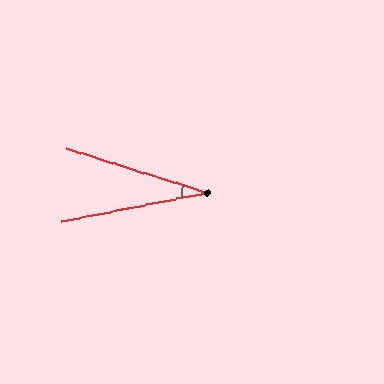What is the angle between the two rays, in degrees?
Approximately 28 degrees.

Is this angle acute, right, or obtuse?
It is acute.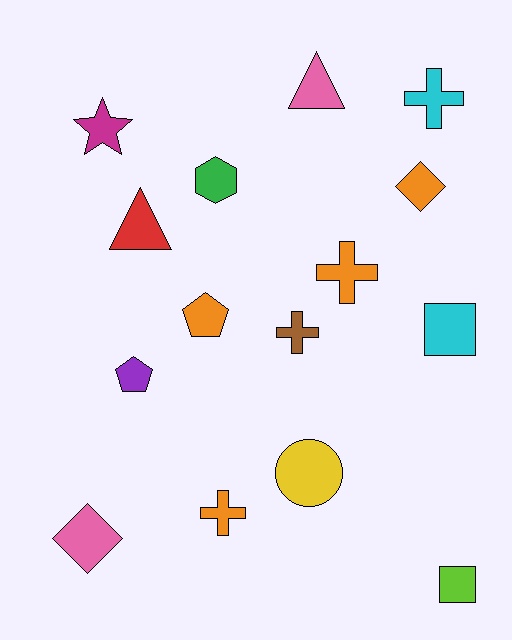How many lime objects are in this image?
There is 1 lime object.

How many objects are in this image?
There are 15 objects.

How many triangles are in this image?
There are 2 triangles.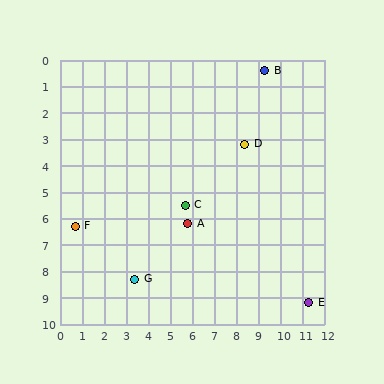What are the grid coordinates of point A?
Point A is at approximately (5.8, 6.2).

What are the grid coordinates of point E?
Point E is at approximately (11.3, 9.2).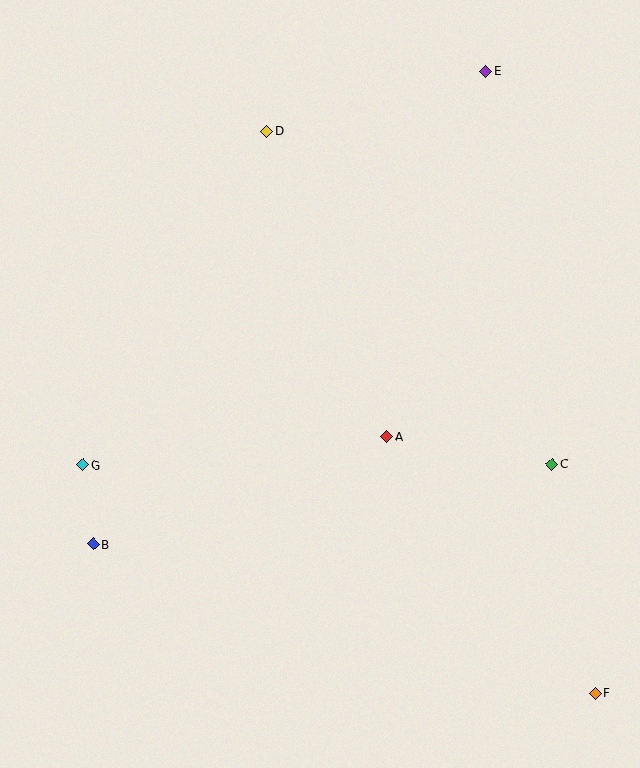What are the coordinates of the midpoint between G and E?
The midpoint between G and E is at (285, 268).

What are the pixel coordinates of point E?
Point E is at (486, 71).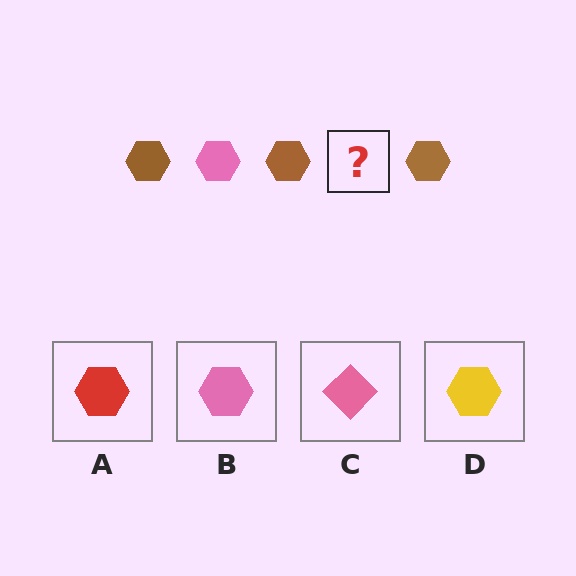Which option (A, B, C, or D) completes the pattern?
B.